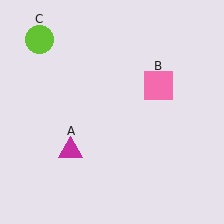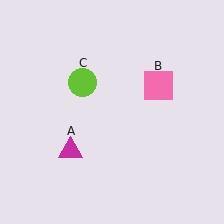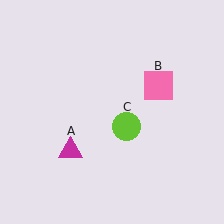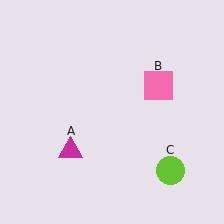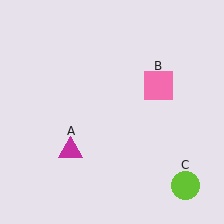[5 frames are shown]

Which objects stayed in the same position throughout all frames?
Magenta triangle (object A) and pink square (object B) remained stationary.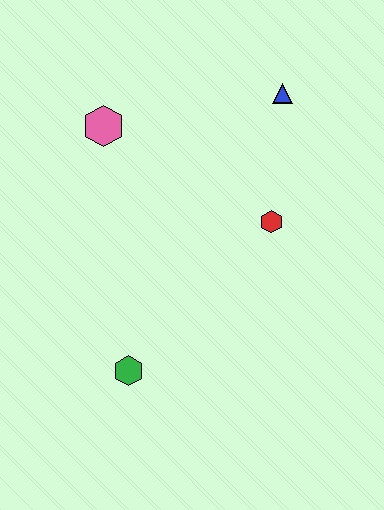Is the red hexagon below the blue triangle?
Yes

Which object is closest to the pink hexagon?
The blue triangle is closest to the pink hexagon.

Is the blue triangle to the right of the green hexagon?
Yes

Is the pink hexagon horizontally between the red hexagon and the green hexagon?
No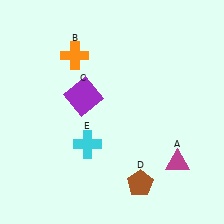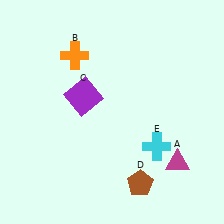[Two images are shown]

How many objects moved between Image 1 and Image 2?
1 object moved between the two images.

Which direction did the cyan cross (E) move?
The cyan cross (E) moved right.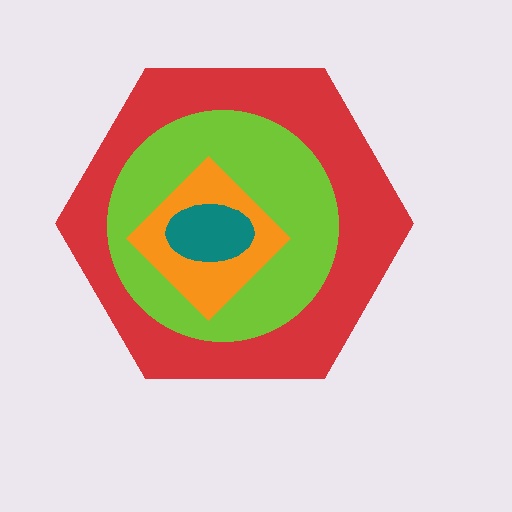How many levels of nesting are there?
4.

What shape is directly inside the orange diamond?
The teal ellipse.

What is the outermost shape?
The red hexagon.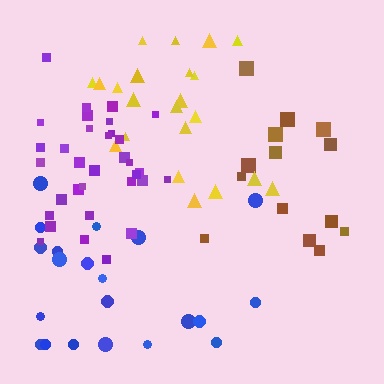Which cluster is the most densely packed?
Purple.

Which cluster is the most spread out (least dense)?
Blue.